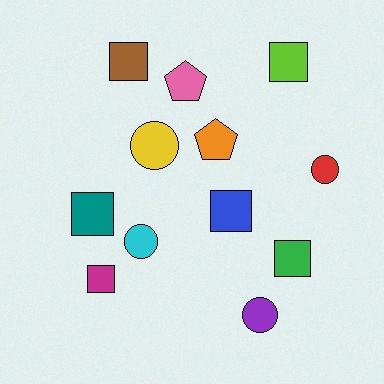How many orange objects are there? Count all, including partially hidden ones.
There is 1 orange object.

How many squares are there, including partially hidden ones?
There are 6 squares.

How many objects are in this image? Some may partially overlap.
There are 12 objects.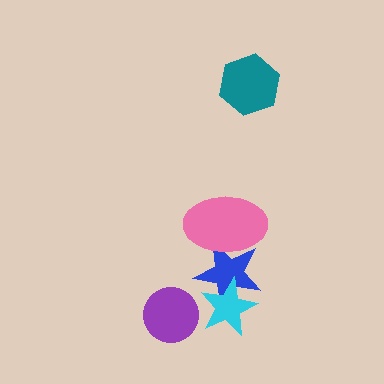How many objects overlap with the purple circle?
0 objects overlap with the purple circle.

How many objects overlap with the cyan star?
1 object overlaps with the cyan star.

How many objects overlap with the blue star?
2 objects overlap with the blue star.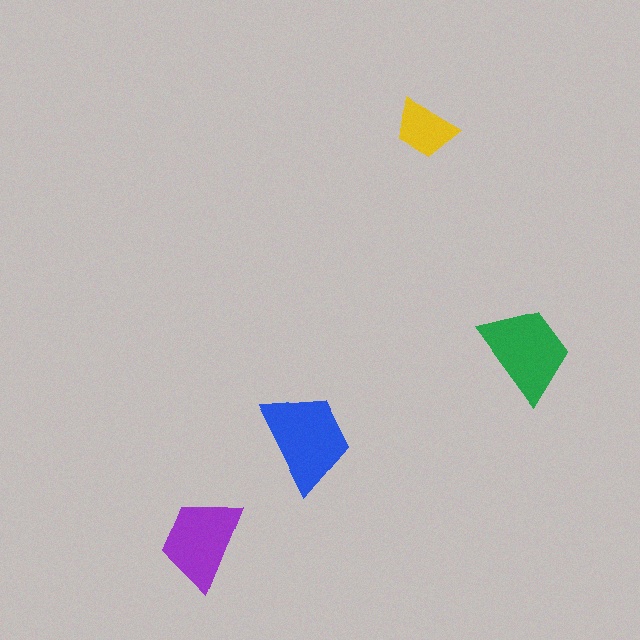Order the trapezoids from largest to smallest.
the blue one, the green one, the purple one, the yellow one.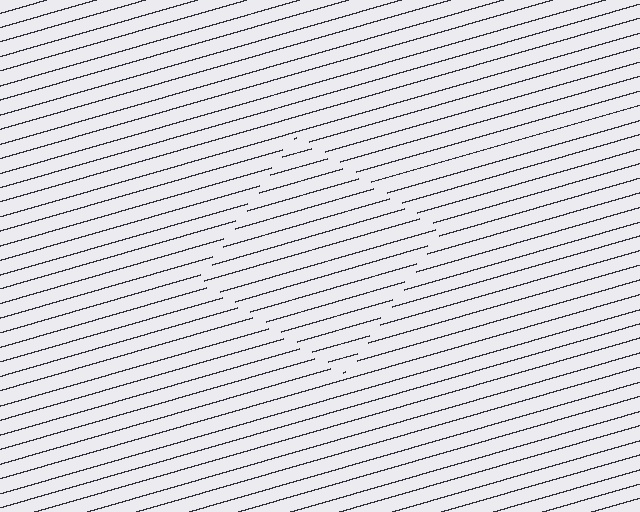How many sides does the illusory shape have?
4 sides — the line-ends trace a square.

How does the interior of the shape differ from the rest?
The interior of the shape contains the same grating, shifted by half a period — the contour is defined by the phase discontinuity where line-ends from the inner and outer gratings abut.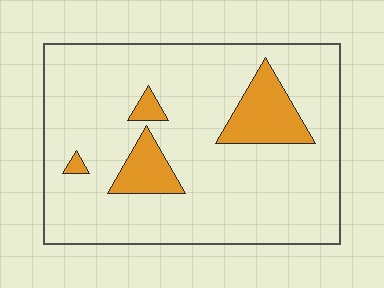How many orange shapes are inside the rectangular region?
4.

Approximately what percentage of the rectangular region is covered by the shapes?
Approximately 15%.